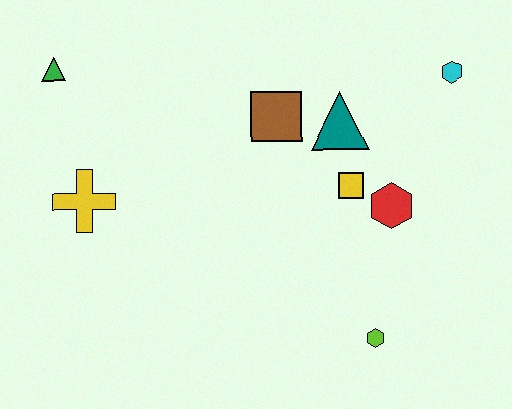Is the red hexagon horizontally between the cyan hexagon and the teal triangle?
Yes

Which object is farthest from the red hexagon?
The green triangle is farthest from the red hexagon.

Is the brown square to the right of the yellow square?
No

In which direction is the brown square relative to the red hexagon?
The brown square is to the left of the red hexagon.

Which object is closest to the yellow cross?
The green triangle is closest to the yellow cross.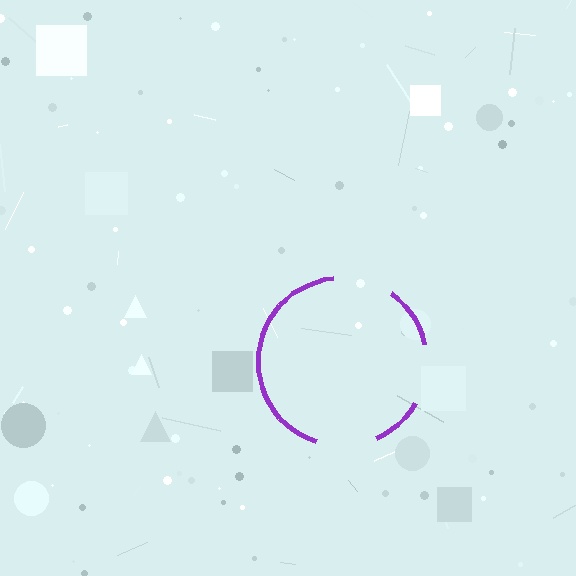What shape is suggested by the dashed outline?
The dashed outline suggests a circle.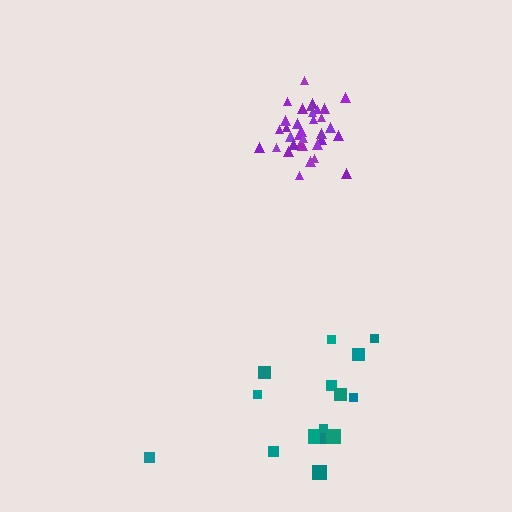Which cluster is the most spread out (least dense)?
Teal.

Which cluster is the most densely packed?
Purple.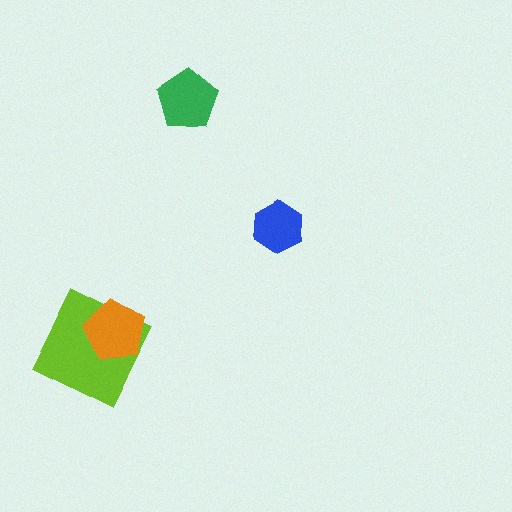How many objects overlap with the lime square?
1 object overlaps with the lime square.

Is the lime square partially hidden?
Yes, it is partially covered by another shape.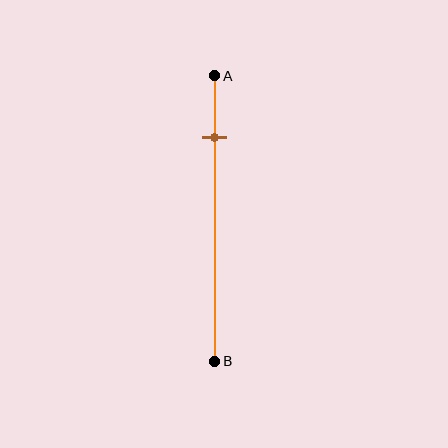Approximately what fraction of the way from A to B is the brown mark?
The brown mark is approximately 20% of the way from A to B.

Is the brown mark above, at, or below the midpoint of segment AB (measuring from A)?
The brown mark is above the midpoint of segment AB.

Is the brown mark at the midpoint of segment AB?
No, the mark is at about 20% from A, not at the 50% midpoint.